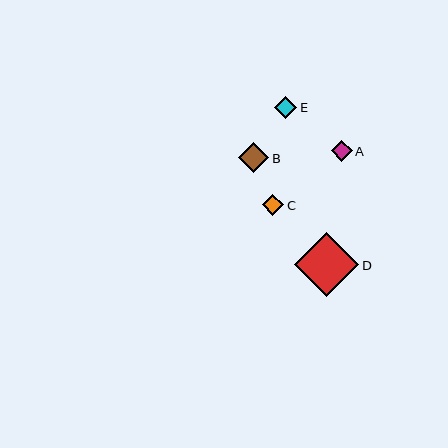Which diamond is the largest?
Diamond D is the largest with a size of approximately 64 pixels.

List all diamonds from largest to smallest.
From largest to smallest: D, B, E, C, A.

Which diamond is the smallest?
Diamond A is the smallest with a size of approximately 21 pixels.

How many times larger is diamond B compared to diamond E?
Diamond B is approximately 1.4 times the size of diamond E.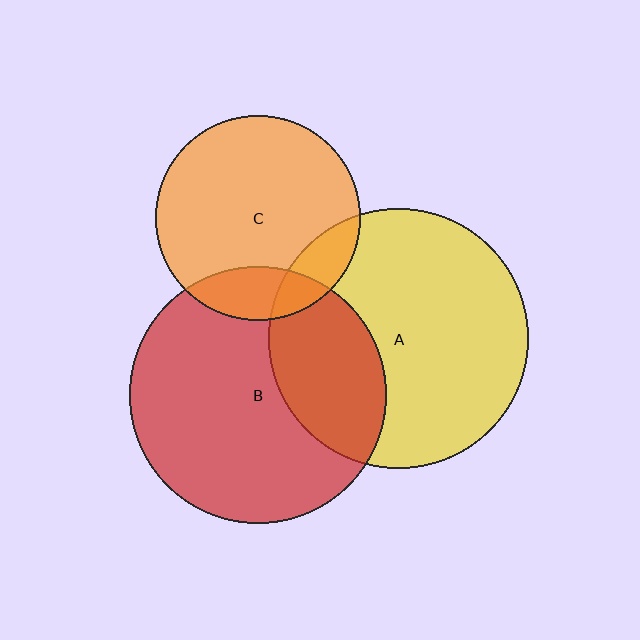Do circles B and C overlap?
Yes.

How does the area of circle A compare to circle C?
Approximately 1.6 times.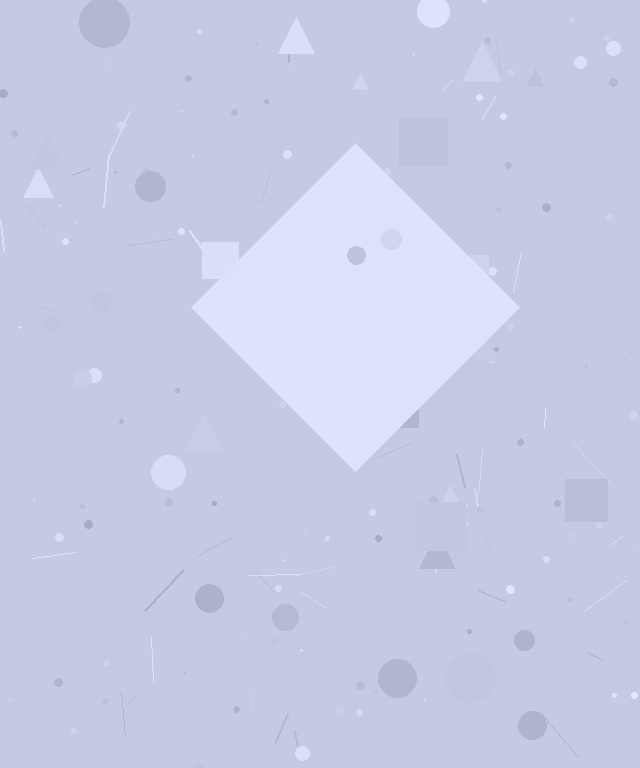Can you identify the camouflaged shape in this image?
The camouflaged shape is a diamond.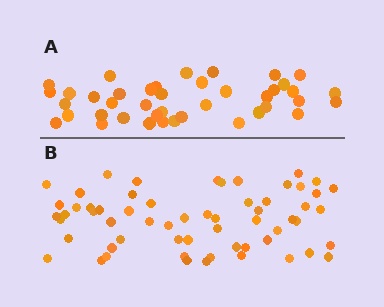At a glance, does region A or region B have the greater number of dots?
Region B (the bottom region) has more dots.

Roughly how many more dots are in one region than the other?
Region B has approximately 20 more dots than region A.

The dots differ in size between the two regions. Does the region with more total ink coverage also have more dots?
No. Region A has more total ink coverage because its dots are larger, but region B actually contains more individual dots. Total area can be misleading — the number of items is what matters here.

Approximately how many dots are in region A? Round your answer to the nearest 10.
About 40 dots. (The exact count is 41, which rounds to 40.)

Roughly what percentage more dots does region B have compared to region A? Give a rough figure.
About 45% more.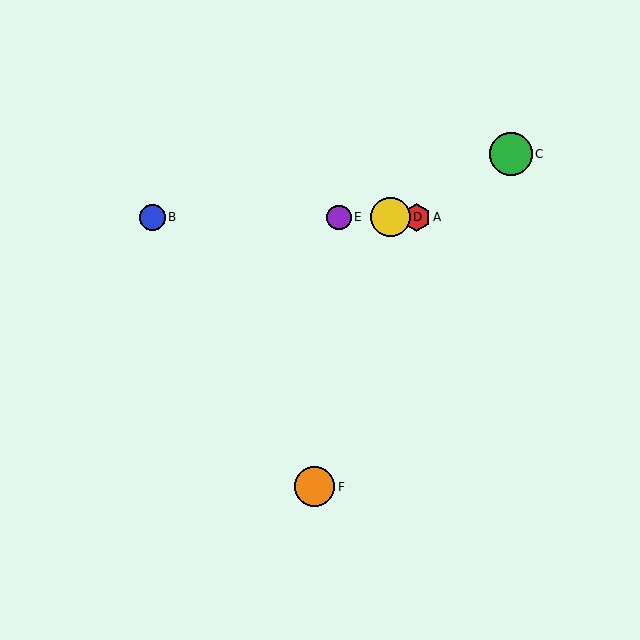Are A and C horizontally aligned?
No, A is at y≈217 and C is at y≈154.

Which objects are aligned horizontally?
Objects A, B, D, E are aligned horizontally.